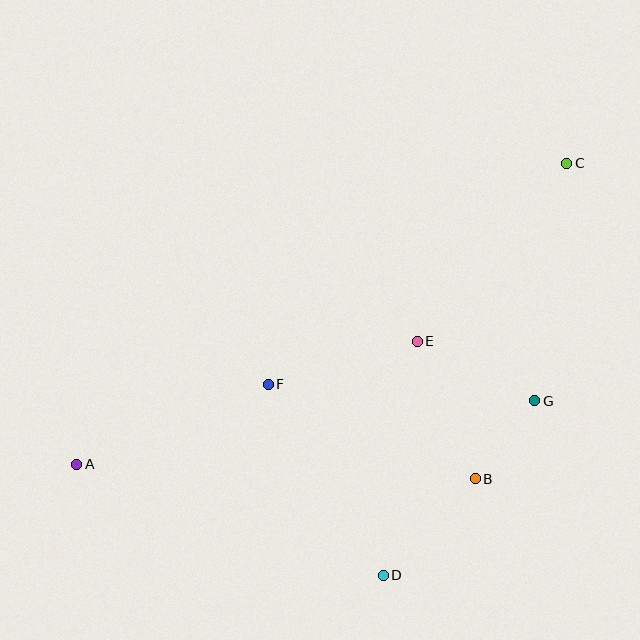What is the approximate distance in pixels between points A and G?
The distance between A and G is approximately 462 pixels.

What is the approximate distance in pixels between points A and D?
The distance between A and D is approximately 326 pixels.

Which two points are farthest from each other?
Points A and C are farthest from each other.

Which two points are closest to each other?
Points B and G are closest to each other.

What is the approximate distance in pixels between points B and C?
The distance between B and C is approximately 329 pixels.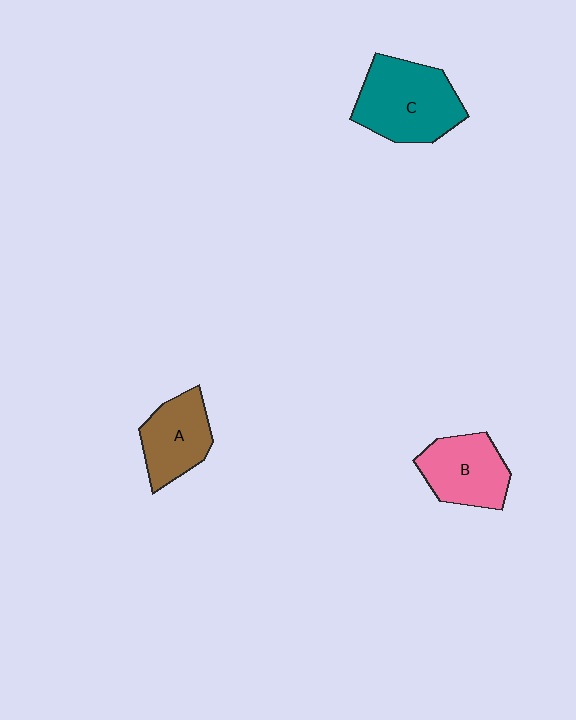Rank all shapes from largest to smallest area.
From largest to smallest: C (teal), B (pink), A (brown).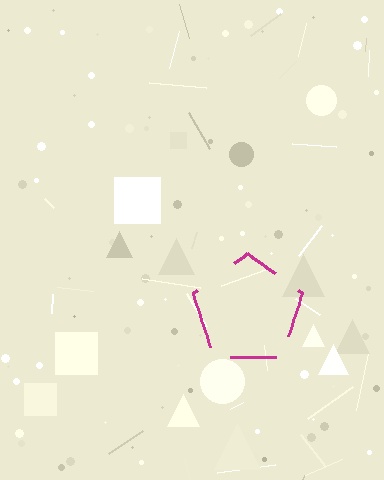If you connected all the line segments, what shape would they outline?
They would outline a pentagon.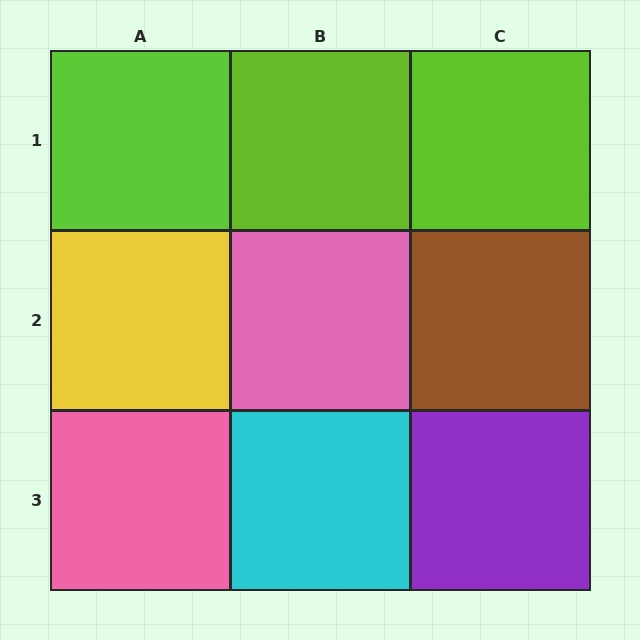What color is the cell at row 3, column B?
Cyan.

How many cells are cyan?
1 cell is cyan.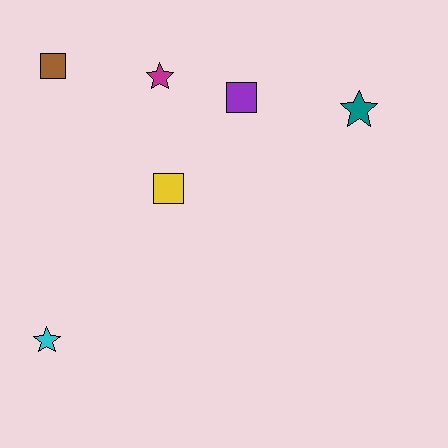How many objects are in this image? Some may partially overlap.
There are 6 objects.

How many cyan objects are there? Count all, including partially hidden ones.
There is 1 cyan object.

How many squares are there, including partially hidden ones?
There are 3 squares.